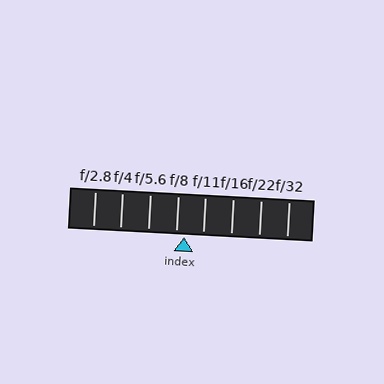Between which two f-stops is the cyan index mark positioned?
The index mark is between f/8 and f/11.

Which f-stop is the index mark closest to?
The index mark is closest to f/8.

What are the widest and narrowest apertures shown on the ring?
The widest aperture shown is f/2.8 and the narrowest is f/32.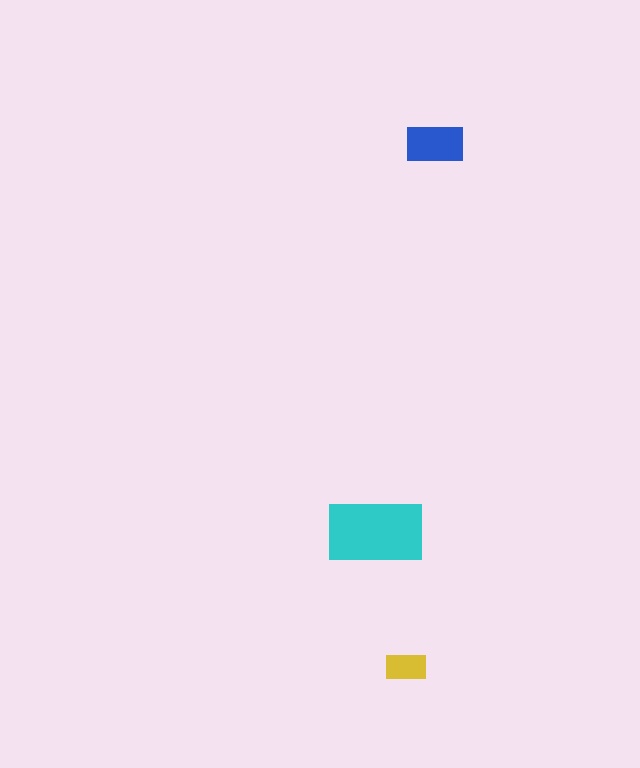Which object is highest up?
The blue rectangle is topmost.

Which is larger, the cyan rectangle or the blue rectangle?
The cyan one.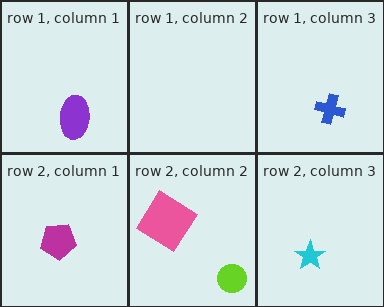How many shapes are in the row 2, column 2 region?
2.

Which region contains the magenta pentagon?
The row 2, column 1 region.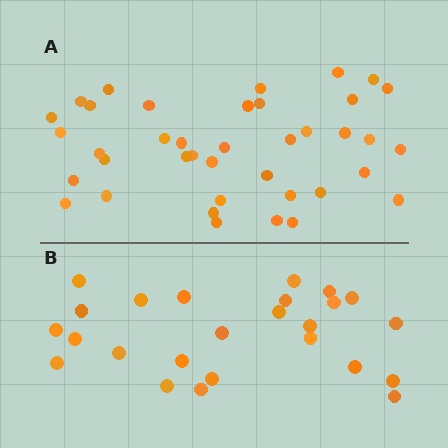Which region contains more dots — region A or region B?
Region A (the top region) has more dots.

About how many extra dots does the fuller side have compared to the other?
Region A has approximately 15 more dots than region B.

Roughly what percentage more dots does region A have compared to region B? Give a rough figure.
About 55% more.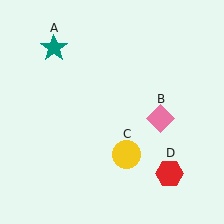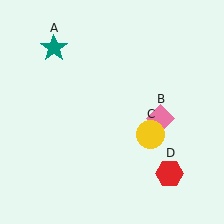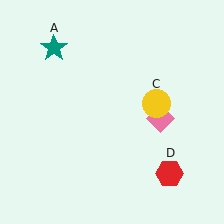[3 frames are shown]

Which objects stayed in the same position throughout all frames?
Teal star (object A) and pink diamond (object B) and red hexagon (object D) remained stationary.